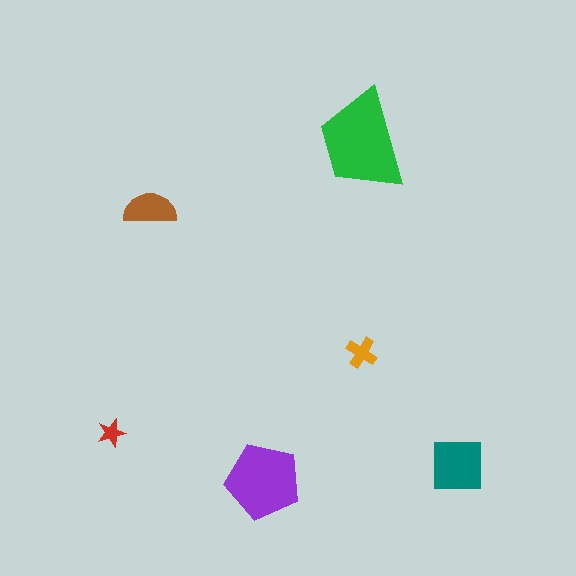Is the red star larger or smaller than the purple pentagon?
Smaller.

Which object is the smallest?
The red star.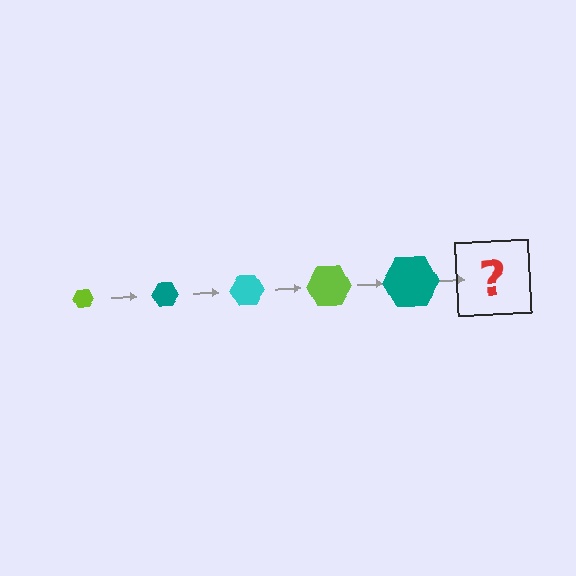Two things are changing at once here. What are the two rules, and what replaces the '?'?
The two rules are that the hexagon grows larger each step and the color cycles through lime, teal, and cyan. The '?' should be a cyan hexagon, larger than the previous one.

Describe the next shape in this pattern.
It should be a cyan hexagon, larger than the previous one.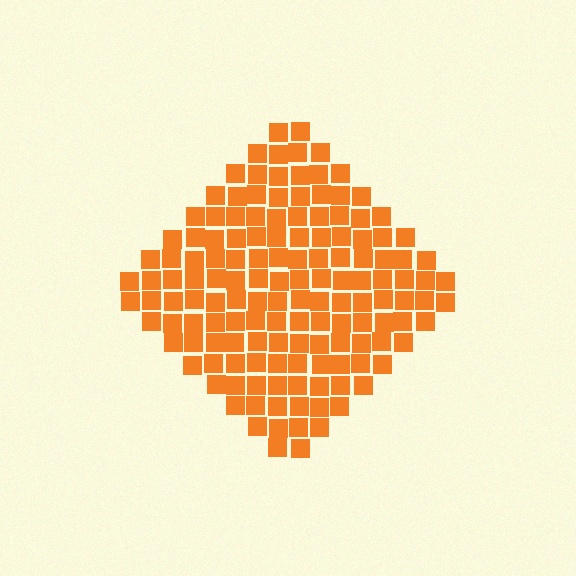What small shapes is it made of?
It is made of small squares.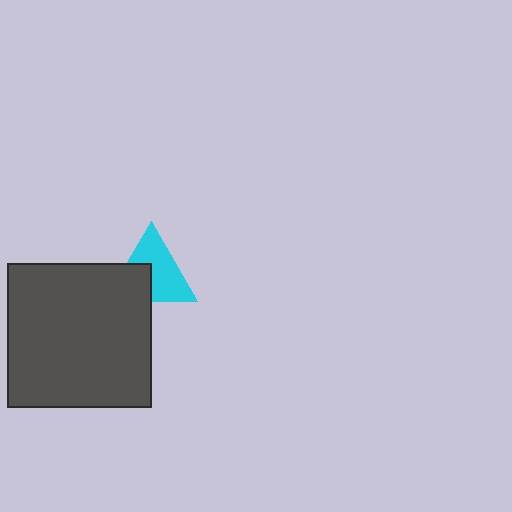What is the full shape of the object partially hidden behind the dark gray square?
The partially hidden object is a cyan triangle.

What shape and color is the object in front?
The object in front is a dark gray square.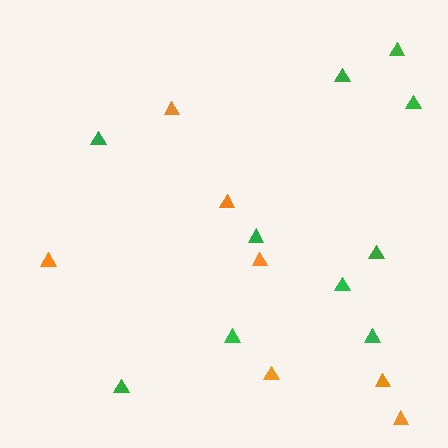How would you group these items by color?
There are 2 groups: one group of orange triangles (7) and one group of green triangles (10).